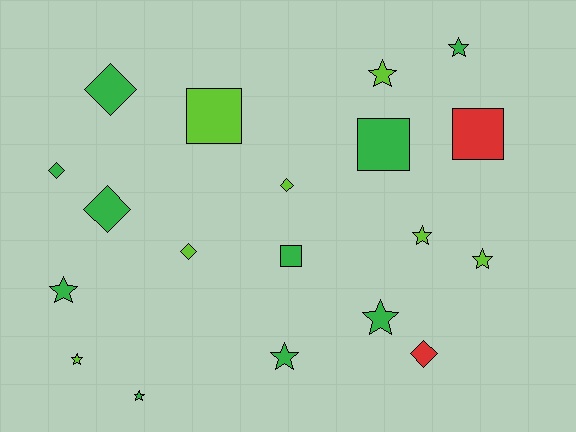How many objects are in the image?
There are 19 objects.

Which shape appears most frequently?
Star, with 9 objects.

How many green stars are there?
There are 5 green stars.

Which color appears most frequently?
Green, with 10 objects.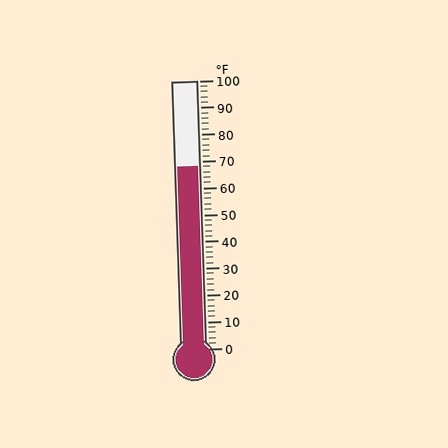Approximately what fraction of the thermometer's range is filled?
The thermometer is filled to approximately 70% of its range.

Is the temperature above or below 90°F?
The temperature is below 90°F.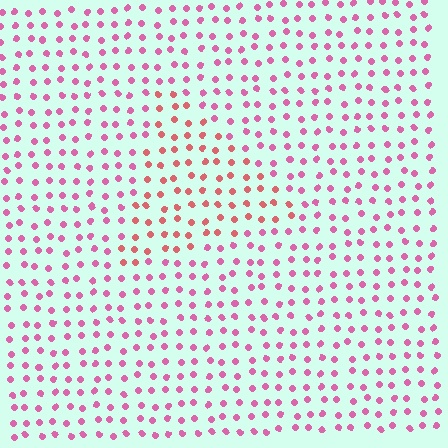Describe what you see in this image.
The image is filled with small pink elements in a uniform arrangement. A triangle-shaped region is visible where the elements are tinted to a slightly different hue, forming a subtle color boundary.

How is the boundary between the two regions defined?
The boundary is defined purely by a slight shift in hue (about 31 degrees). Spacing, size, and orientation are identical on both sides.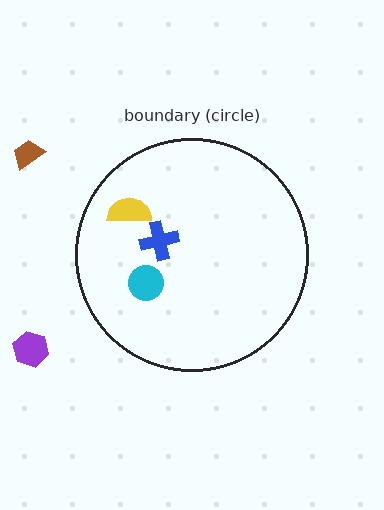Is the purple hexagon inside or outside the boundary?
Outside.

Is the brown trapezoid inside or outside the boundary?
Outside.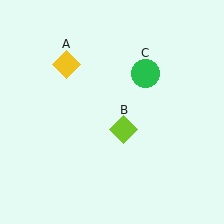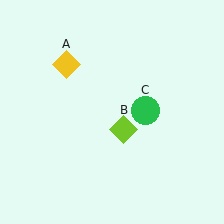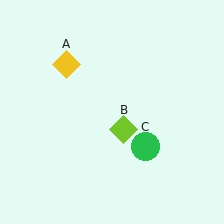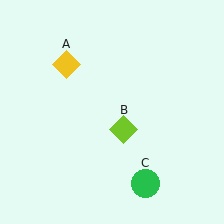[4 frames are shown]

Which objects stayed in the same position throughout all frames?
Yellow diamond (object A) and lime diamond (object B) remained stationary.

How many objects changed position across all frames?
1 object changed position: green circle (object C).